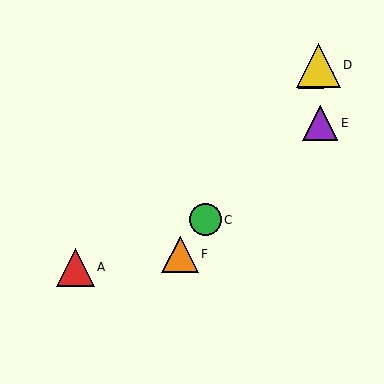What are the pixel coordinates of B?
Object B is at (311, 76).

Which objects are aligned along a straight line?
Objects B, C, D, F are aligned along a straight line.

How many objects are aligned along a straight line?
4 objects (B, C, D, F) are aligned along a straight line.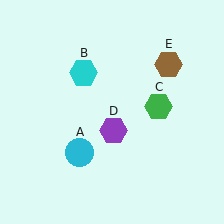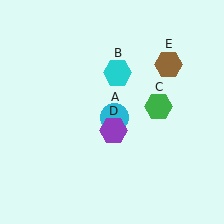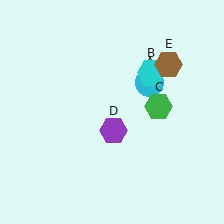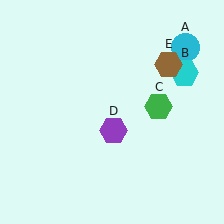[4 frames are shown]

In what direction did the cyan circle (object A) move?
The cyan circle (object A) moved up and to the right.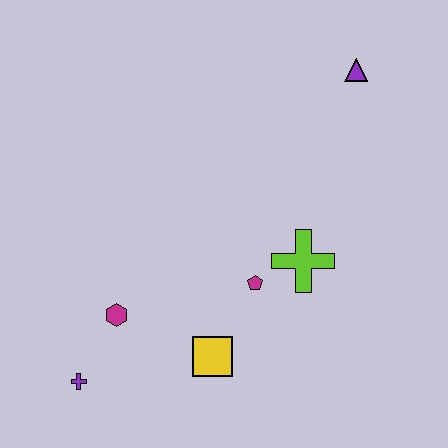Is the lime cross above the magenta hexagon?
Yes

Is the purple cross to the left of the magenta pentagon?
Yes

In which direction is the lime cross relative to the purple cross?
The lime cross is to the right of the purple cross.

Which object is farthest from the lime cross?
The purple cross is farthest from the lime cross.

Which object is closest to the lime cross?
The magenta pentagon is closest to the lime cross.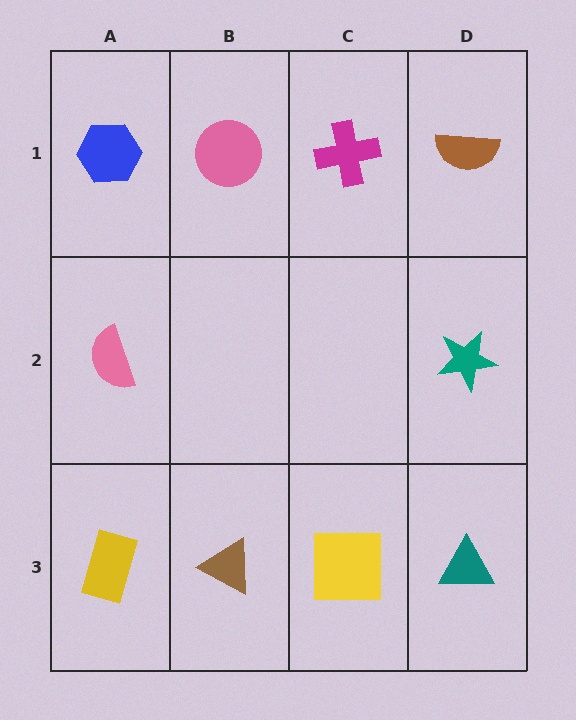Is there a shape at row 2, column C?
No, that cell is empty.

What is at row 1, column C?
A magenta cross.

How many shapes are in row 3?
4 shapes.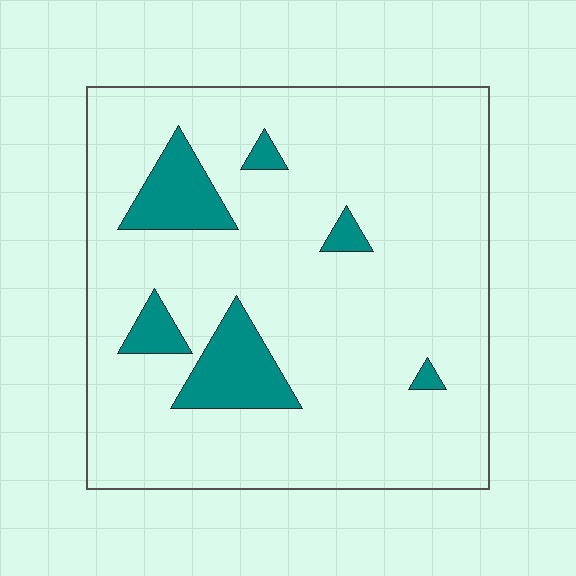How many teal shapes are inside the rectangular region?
6.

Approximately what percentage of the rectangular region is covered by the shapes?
Approximately 10%.